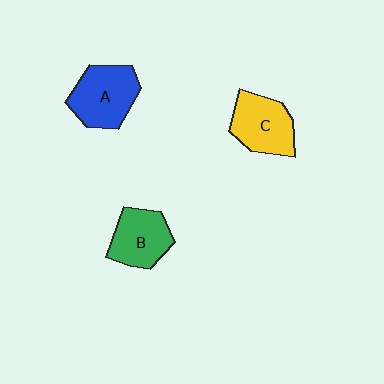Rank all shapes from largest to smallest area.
From largest to smallest: A (blue), C (yellow), B (green).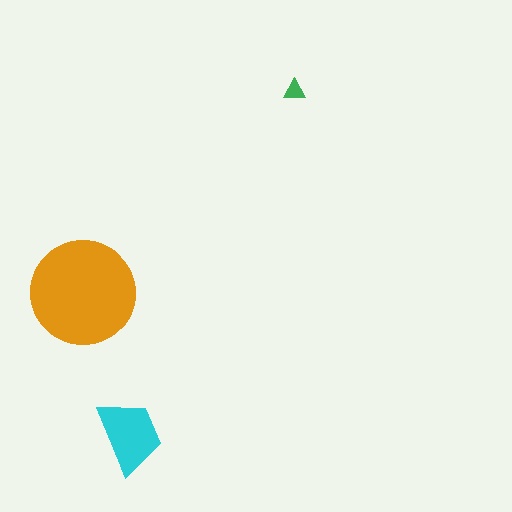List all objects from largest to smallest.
The orange circle, the cyan trapezoid, the green triangle.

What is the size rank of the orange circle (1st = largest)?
1st.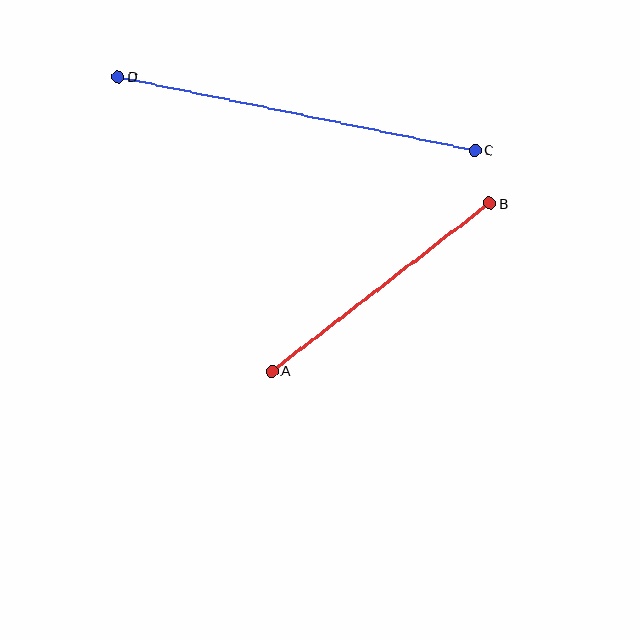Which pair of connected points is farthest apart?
Points C and D are farthest apart.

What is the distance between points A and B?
The distance is approximately 275 pixels.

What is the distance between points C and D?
The distance is approximately 364 pixels.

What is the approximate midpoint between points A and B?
The midpoint is at approximately (381, 287) pixels.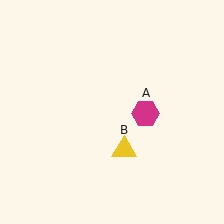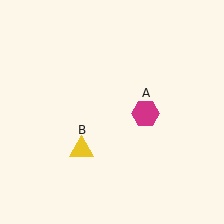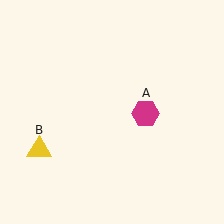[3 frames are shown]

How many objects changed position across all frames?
1 object changed position: yellow triangle (object B).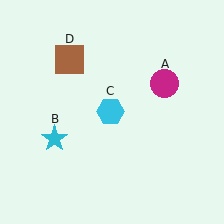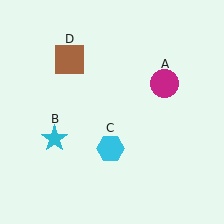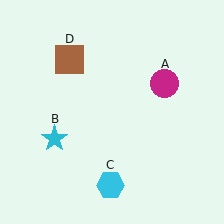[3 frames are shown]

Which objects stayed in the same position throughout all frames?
Magenta circle (object A) and cyan star (object B) and brown square (object D) remained stationary.